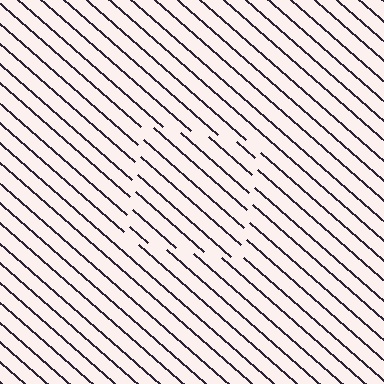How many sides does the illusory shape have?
4 sides — the line-ends trace a square.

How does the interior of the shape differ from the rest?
The interior of the shape contains the same grating, shifted by half a period — the contour is defined by the phase discontinuity where line-ends from the inner and outer gratings abut.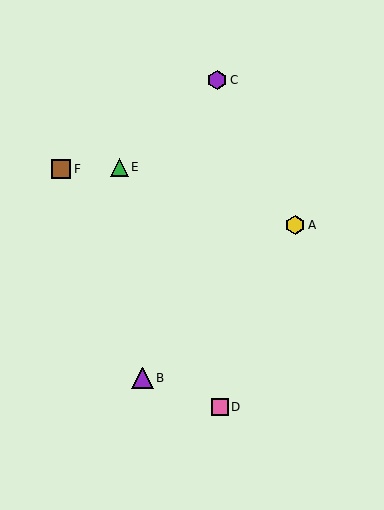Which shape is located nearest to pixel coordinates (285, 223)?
The yellow hexagon (labeled A) at (295, 225) is nearest to that location.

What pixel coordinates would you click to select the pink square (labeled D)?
Click at (220, 407) to select the pink square D.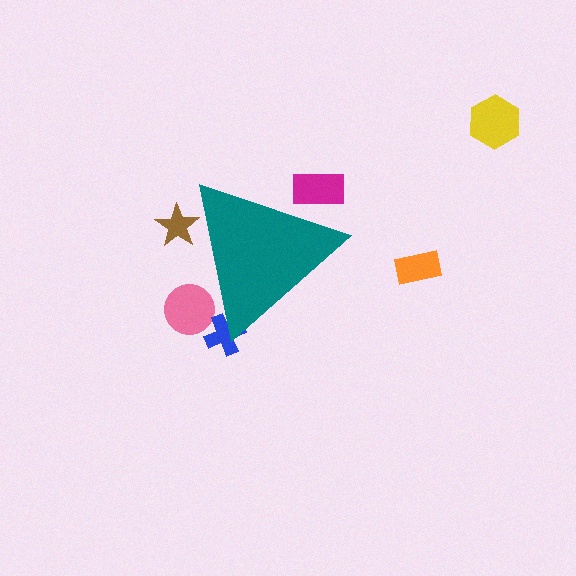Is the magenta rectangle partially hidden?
Yes, the magenta rectangle is partially hidden behind the teal triangle.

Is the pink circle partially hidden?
Yes, the pink circle is partially hidden behind the teal triangle.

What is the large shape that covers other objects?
A teal triangle.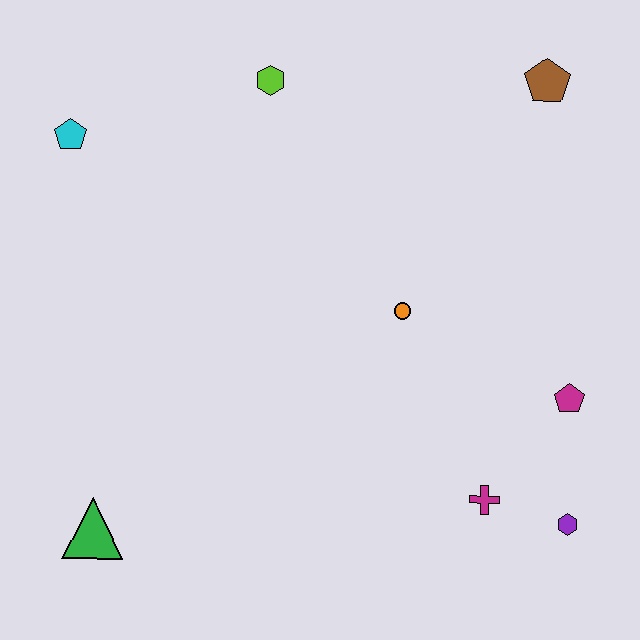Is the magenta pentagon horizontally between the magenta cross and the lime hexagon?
No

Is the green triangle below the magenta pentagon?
Yes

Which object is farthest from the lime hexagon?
The purple hexagon is farthest from the lime hexagon.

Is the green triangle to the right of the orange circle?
No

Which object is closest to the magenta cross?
The purple hexagon is closest to the magenta cross.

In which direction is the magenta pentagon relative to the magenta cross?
The magenta pentagon is above the magenta cross.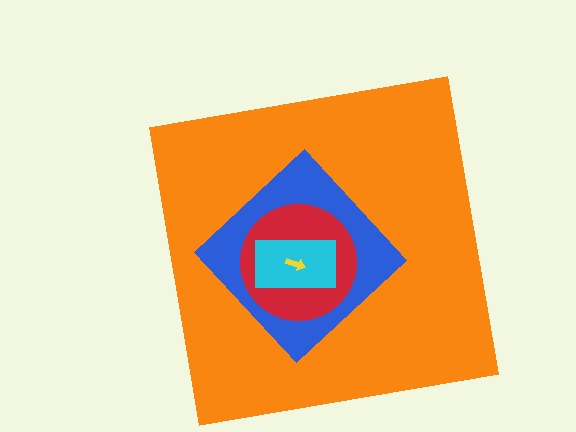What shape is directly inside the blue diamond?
The red circle.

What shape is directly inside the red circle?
The cyan rectangle.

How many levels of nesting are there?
5.